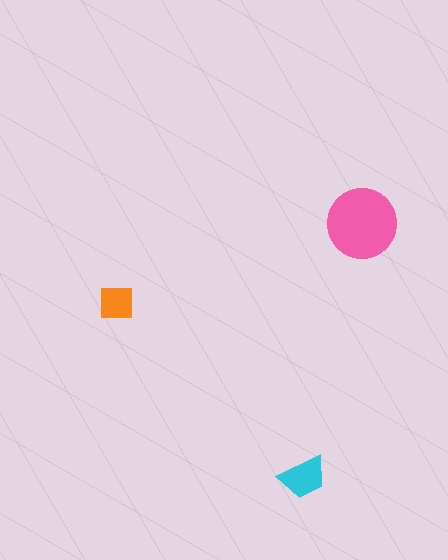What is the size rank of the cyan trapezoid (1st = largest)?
2nd.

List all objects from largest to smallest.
The pink circle, the cyan trapezoid, the orange square.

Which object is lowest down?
The cyan trapezoid is bottommost.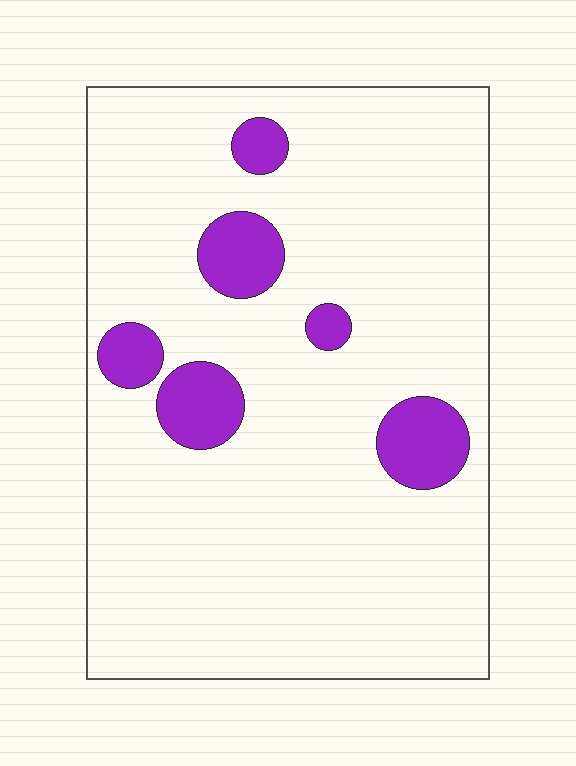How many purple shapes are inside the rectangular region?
6.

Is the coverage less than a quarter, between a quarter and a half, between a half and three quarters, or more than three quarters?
Less than a quarter.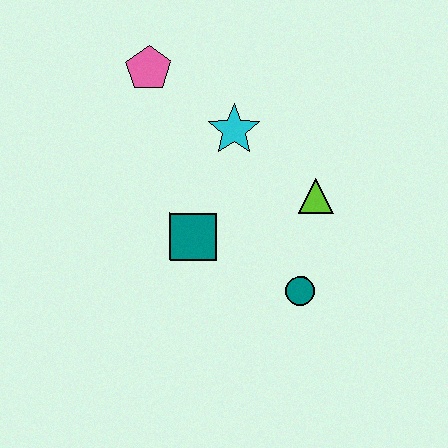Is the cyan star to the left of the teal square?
No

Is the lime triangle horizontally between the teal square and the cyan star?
No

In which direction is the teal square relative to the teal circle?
The teal square is to the left of the teal circle.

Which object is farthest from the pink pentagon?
The teal circle is farthest from the pink pentagon.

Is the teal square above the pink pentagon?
No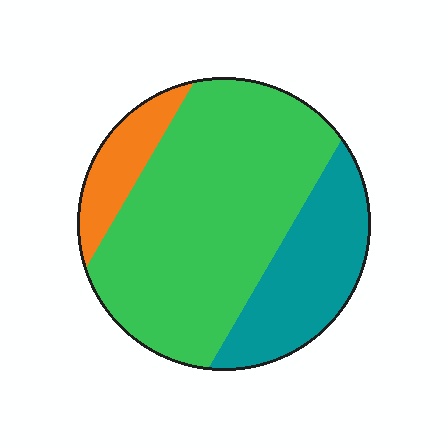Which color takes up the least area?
Orange, at roughly 10%.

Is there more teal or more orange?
Teal.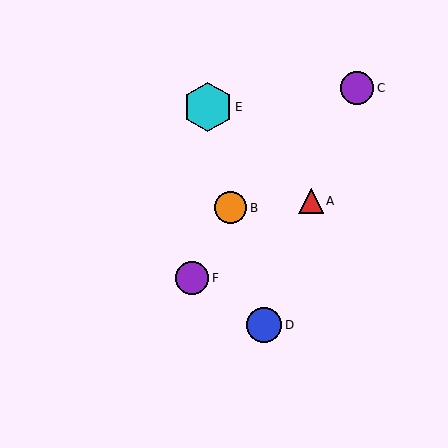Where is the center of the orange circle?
The center of the orange circle is at (231, 208).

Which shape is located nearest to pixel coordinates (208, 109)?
The cyan hexagon (labeled E) at (208, 107) is nearest to that location.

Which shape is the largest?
The cyan hexagon (labeled E) is the largest.